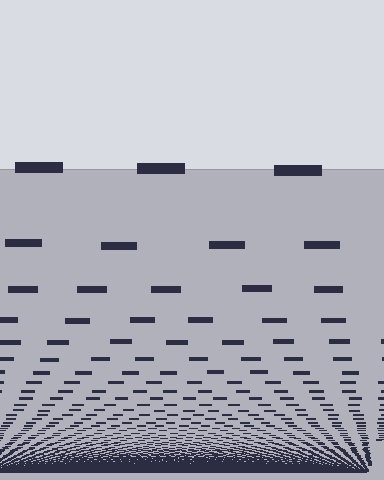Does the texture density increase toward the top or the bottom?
Density increases toward the bottom.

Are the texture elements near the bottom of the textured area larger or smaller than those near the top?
Smaller. The gradient is inverted — elements near the bottom are smaller and denser.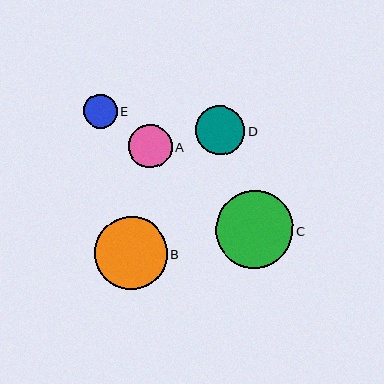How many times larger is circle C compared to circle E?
Circle C is approximately 2.3 times the size of circle E.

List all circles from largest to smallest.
From largest to smallest: C, B, D, A, E.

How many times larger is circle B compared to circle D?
Circle B is approximately 1.5 times the size of circle D.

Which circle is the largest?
Circle C is the largest with a size of approximately 78 pixels.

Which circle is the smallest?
Circle E is the smallest with a size of approximately 34 pixels.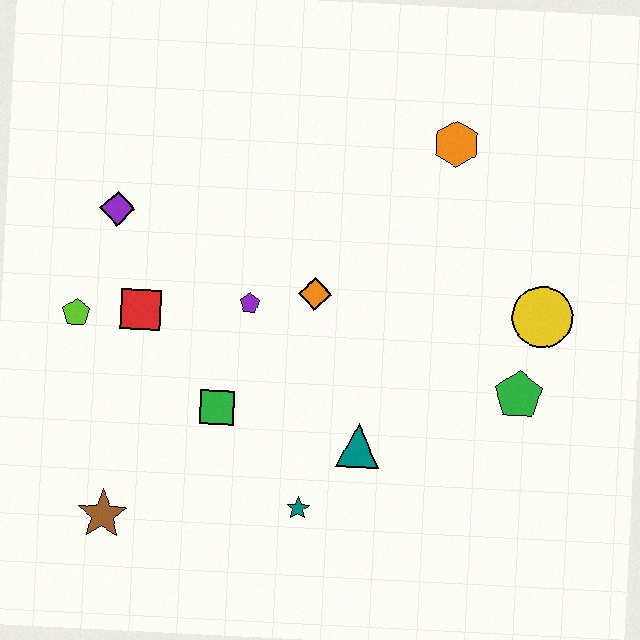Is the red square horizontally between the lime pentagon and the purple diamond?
No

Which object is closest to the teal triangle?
The teal star is closest to the teal triangle.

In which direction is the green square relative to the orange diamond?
The green square is below the orange diamond.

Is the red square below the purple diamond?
Yes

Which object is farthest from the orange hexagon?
The brown star is farthest from the orange hexagon.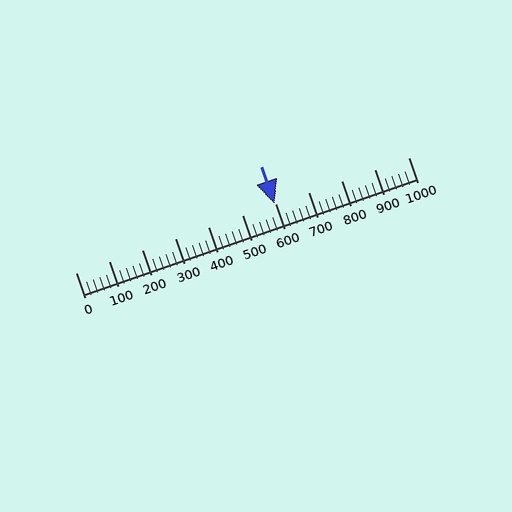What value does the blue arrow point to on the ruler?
The blue arrow points to approximately 598.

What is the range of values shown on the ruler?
The ruler shows values from 0 to 1000.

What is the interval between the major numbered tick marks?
The major tick marks are spaced 100 units apart.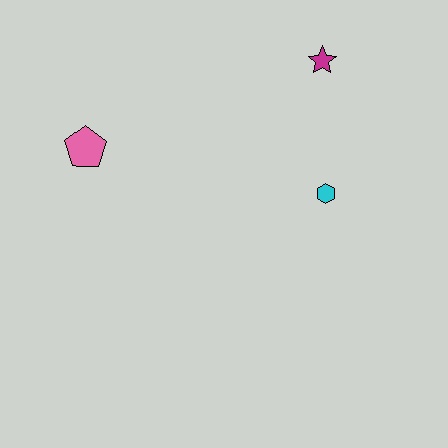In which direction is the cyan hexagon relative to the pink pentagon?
The cyan hexagon is to the right of the pink pentagon.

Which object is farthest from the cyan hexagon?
The pink pentagon is farthest from the cyan hexagon.